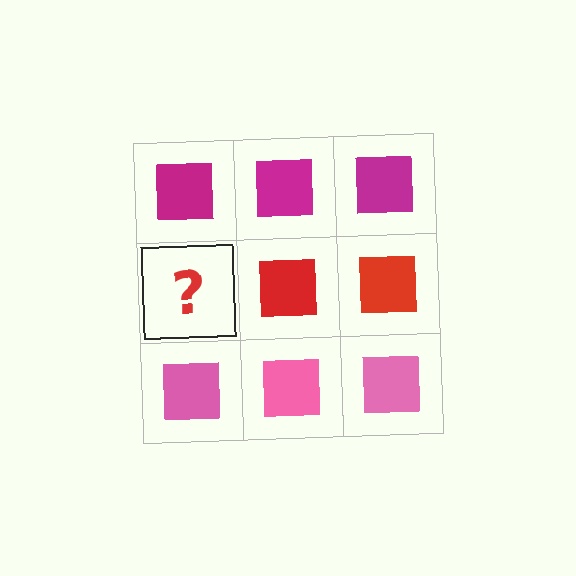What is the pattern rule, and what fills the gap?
The rule is that each row has a consistent color. The gap should be filled with a red square.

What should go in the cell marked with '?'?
The missing cell should contain a red square.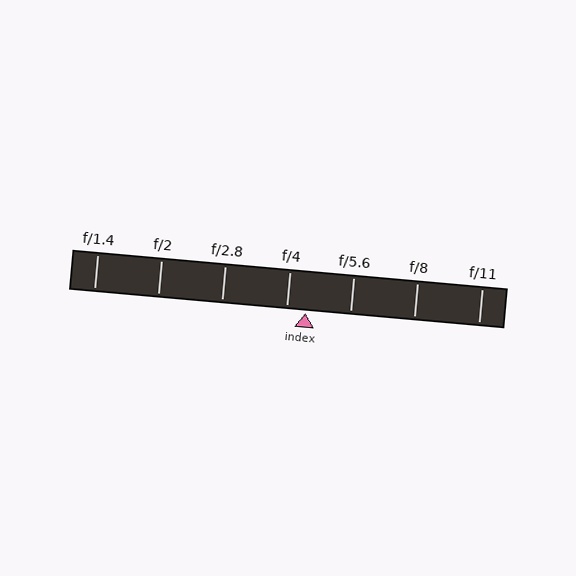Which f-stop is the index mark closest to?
The index mark is closest to f/4.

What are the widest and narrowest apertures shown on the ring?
The widest aperture shown is f/1.4 and the narrowest is f/11.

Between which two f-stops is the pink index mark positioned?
The index mark is between f/4 and f/5.6.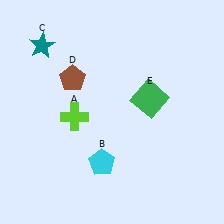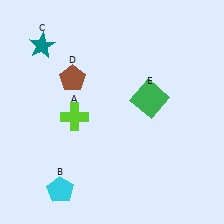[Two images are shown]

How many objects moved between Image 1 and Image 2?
1 object moved between the two images.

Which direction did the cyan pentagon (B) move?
The cyan pentagon (B) moved left.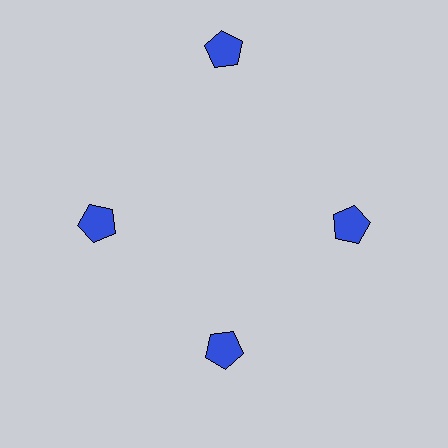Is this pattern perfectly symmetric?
No. The 4 blue pentagons are arranged in a ring, but one element near the 12 o'clock position is pushed outward from the center, breaking the 4-fold rotational symmetry.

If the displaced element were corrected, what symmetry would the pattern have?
It would have 4-fold rotational symmetry — the pattern would map onto itself every 90 degrees.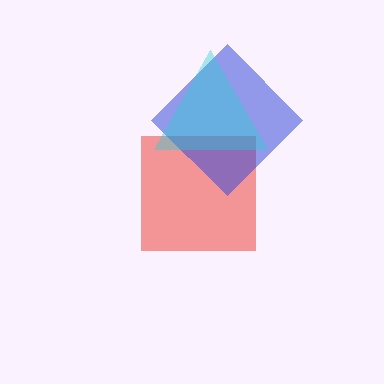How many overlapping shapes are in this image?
There are 3 overlapping shapes in the image.